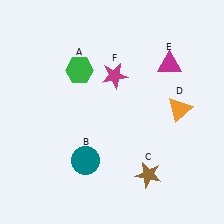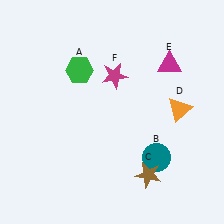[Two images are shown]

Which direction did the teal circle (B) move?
The teal circle (B) moved right.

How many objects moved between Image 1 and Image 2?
1 object moved between the two images.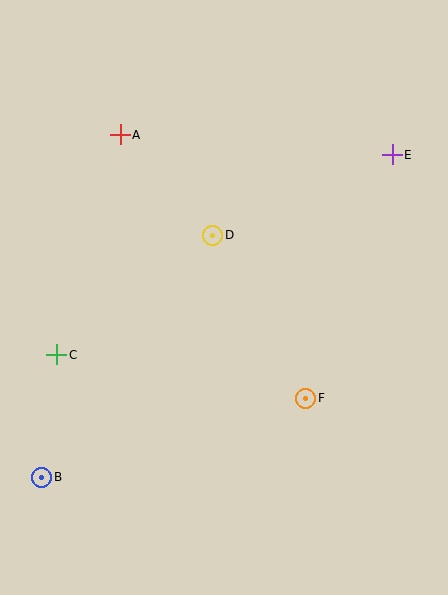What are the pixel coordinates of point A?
Point A is at (120, 135).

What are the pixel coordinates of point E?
Point E is at (392, 155).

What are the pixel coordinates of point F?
Point F is at (306, 398).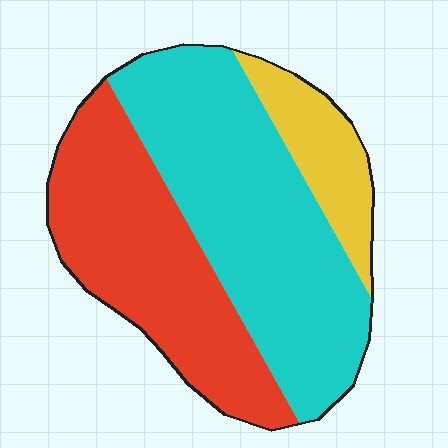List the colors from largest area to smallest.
From largest to smallest: cyan, red, yellow.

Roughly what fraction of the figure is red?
Red covers roughly 35% of the figure.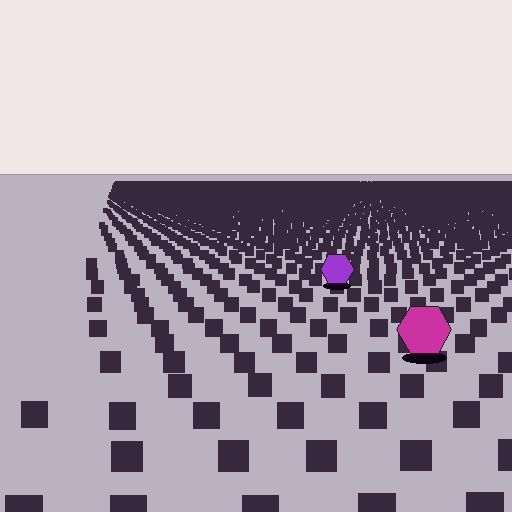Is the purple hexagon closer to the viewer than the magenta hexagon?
No. The magenta hexagon is closer — you can tell from the texture gradient: the ground texture is coarser near it.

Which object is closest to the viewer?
The magenta hexagon is closest. The texture marks near it are larger and more spread out.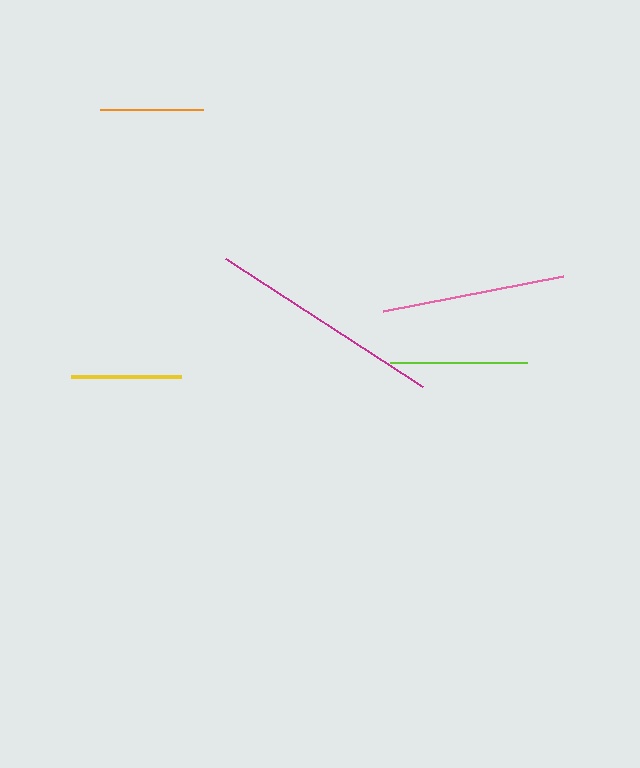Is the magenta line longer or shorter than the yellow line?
The magenta line is longer than the yellow line.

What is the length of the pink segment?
The pink segment is approximately 183 pixels long.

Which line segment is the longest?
The magenta line is the longest at approximately 235 pixels.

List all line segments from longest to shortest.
From longest to shortest: magenta, pink, lime, yellow, orange.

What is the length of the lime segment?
The lime segment is approximately 136 pixels long.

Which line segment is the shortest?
The orange line is the shortest at approximately 103 pixels.